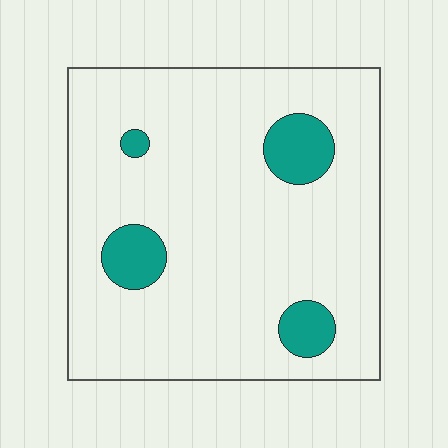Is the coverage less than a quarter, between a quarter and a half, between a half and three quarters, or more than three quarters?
Less than a quarter.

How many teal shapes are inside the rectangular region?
4.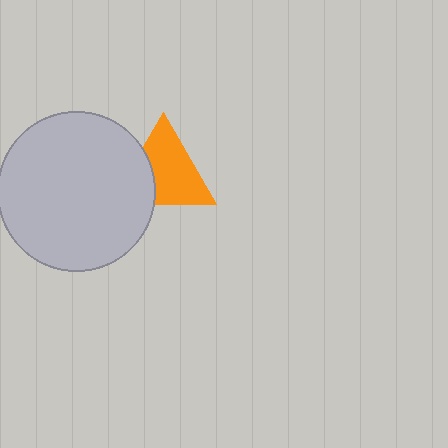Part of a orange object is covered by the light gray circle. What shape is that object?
It is a triangle.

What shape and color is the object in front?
The object in front is a light gray circle.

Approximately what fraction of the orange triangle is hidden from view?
Roughly 31% of the orange triangle is hidden behind the light gray circle.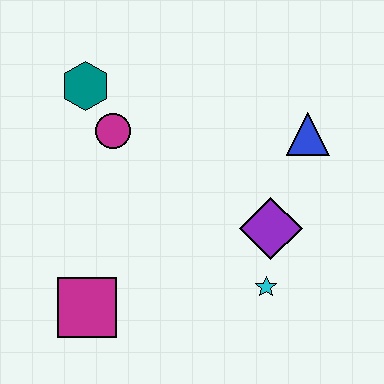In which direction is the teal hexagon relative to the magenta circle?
The teal hexagon is above the magenta circle.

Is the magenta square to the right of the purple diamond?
No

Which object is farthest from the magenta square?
The blue triangle is farthest from the magenta square.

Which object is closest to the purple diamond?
The cyan star is closest to the purple diamond.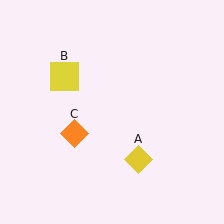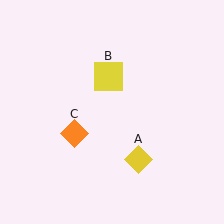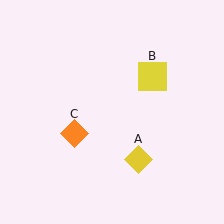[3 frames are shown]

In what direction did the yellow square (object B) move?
The yellow square (object B) moved right.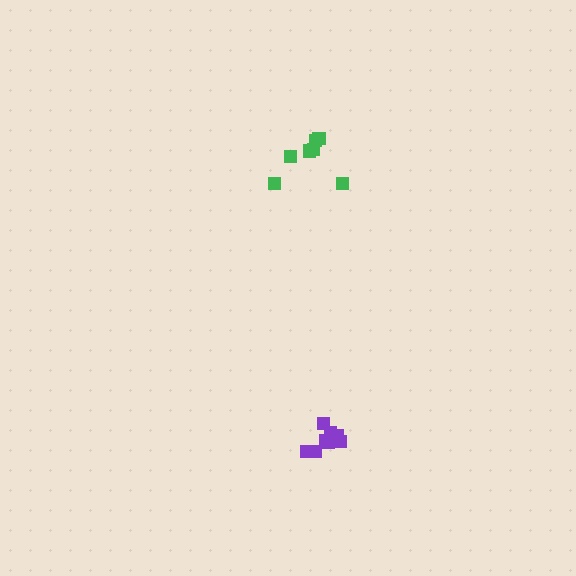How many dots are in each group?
Group 1: 7 dots, Group 2: 8 dots (15 total).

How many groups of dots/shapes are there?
There are 2 groups.